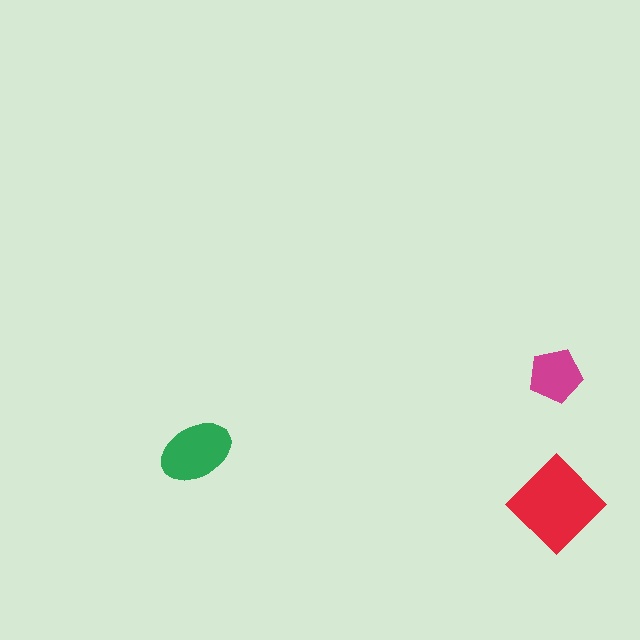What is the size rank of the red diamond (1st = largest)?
1st.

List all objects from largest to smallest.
The red diamond, the green ellipse, the magenta pentagon.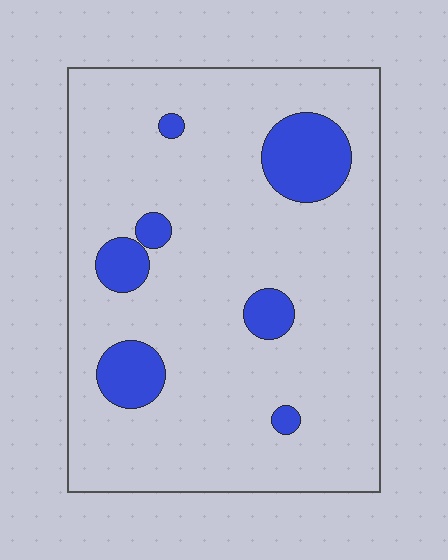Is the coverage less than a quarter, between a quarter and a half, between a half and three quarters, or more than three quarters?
Less than a quarter.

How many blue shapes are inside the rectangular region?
7.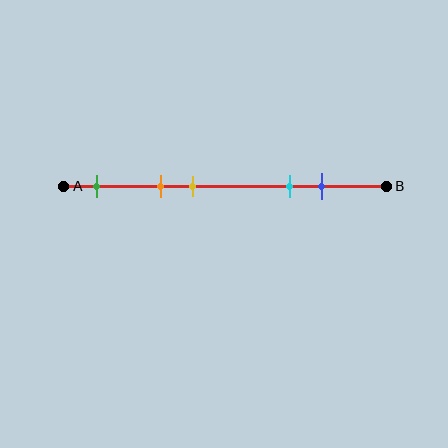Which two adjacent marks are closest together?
The orange and yellow marks are the closest adjacent pair.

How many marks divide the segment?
There are 5 marks dividing the segment.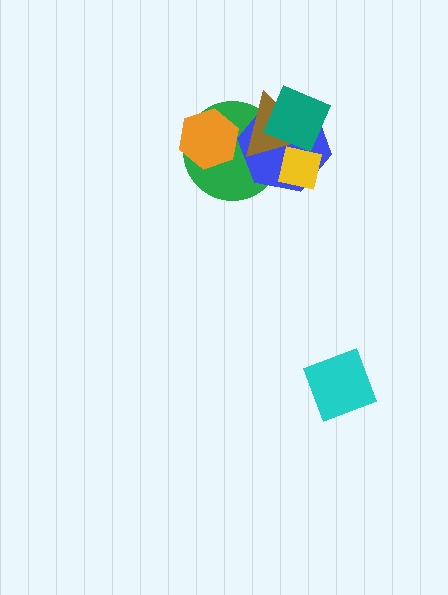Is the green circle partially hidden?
Yes, it is partially covered by another shape.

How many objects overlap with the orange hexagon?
1 object overlaps with the orange hexagon.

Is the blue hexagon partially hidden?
Yes, it is partially covered by another shape.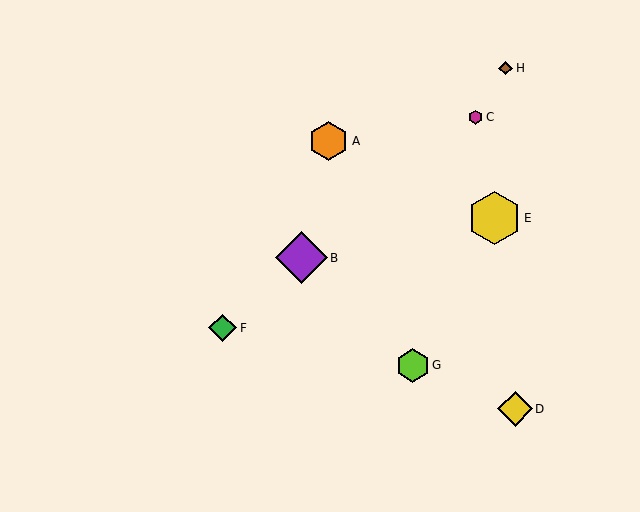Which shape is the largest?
The yellow hexagon (labeled E) is the largest.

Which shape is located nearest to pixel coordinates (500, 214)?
The yellow hexagon (labeled E) at (494, 218) is nearest to that location.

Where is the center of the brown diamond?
The center of the brown diamond is at (506, 68).